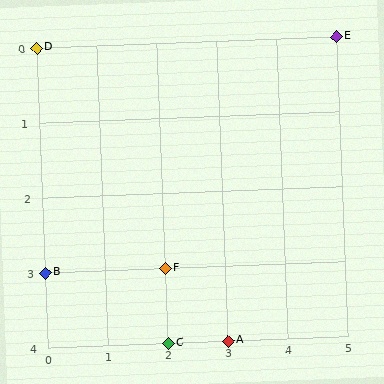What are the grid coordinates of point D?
Point D is at grid coordinates (0, 0).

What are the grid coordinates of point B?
Point B is at grid coordinates (0, 3).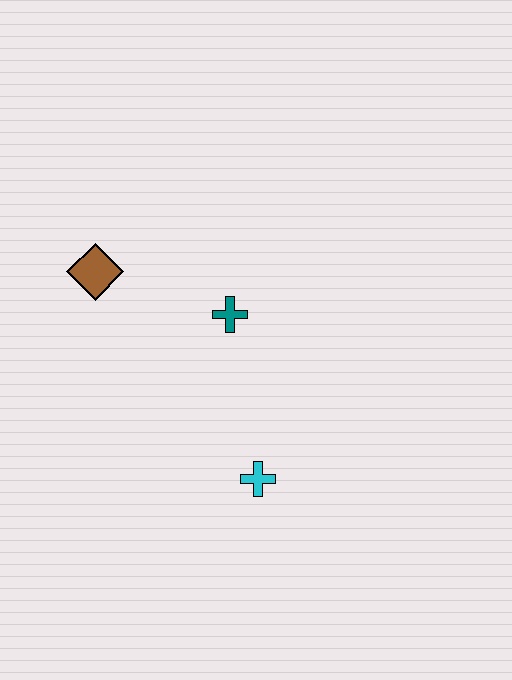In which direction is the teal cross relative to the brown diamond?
The teal cross is to the right of the brown diamond.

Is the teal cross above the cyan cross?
Yes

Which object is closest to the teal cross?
The brown diamond is closest to the teal cross.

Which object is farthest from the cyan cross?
The brown diamond is farthest from the cyan cross.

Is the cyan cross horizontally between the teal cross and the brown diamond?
No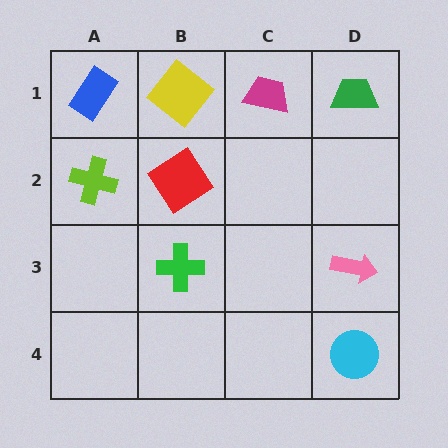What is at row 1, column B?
A yellow diamond.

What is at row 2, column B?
A red diamond.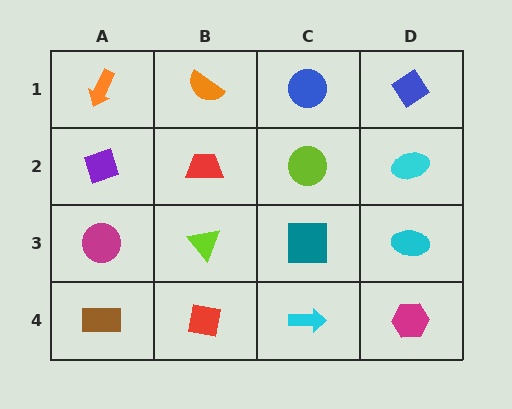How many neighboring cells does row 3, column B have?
4.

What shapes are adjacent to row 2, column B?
An orange semicircle (row 1, column B), a lime triangle (row 3, column B), a purple diamond (row 2, column A), a lime circle (row 2, column C).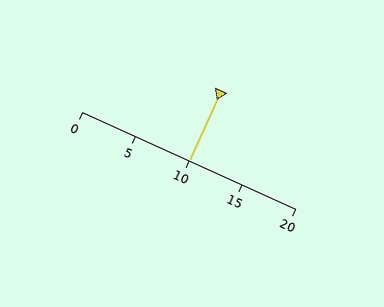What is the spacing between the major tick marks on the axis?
The major ticks are spaced 5 apart.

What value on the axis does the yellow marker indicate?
The marker indicates approximately 10.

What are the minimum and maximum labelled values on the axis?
The axis runs from 0 to 20.